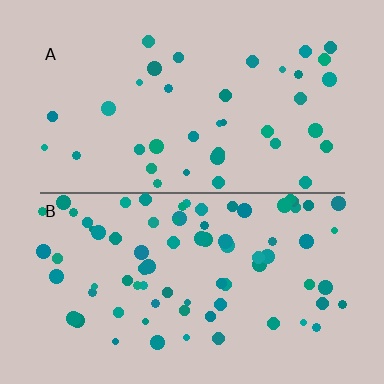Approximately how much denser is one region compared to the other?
Approximately 2.1× — region B over region A.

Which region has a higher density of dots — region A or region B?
B (the bottom).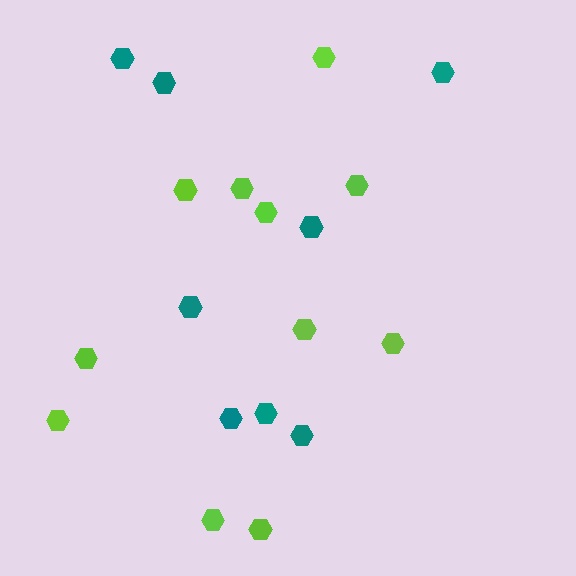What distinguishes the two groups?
There are 2 groups: one group of teal hexagons (8) and one group of lime hexagons (11).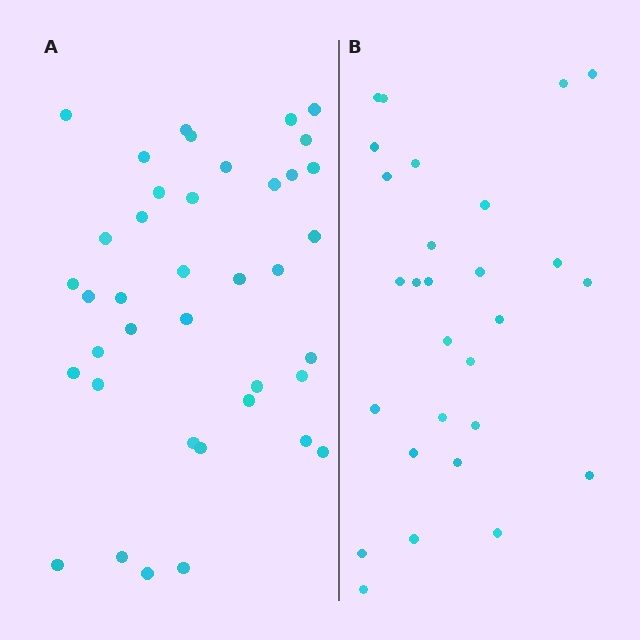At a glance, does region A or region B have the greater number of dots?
Region A (the left region) has more dots.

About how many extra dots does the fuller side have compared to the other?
Region A has roughly 12 or so more dots than region B.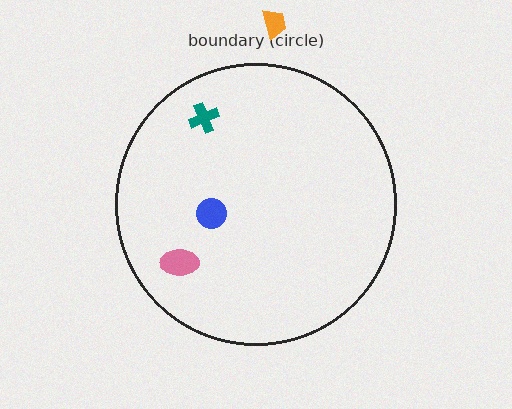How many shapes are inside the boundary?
3 inside, 1 outside.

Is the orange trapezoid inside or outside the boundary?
Outside.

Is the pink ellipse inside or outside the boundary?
Inside.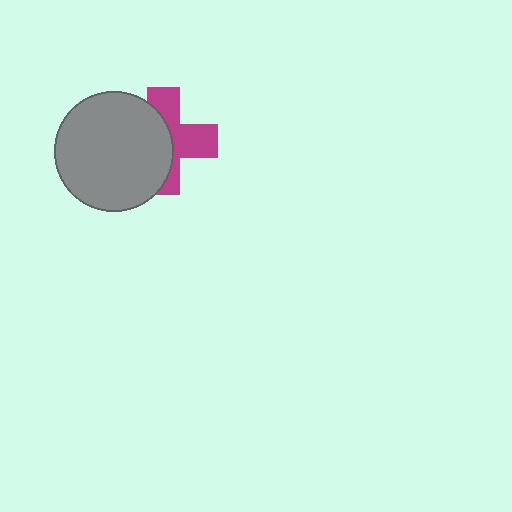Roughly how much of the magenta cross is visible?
About half of it is visible (roughly 48%).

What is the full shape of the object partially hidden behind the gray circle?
The partially hidden object is a magenta cross.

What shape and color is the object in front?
The object in front is a gray circle.